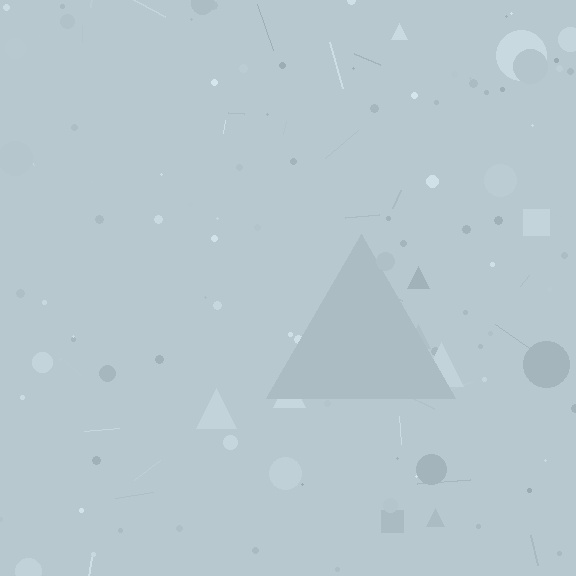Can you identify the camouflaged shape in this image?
The camouflaged shape is a triangle.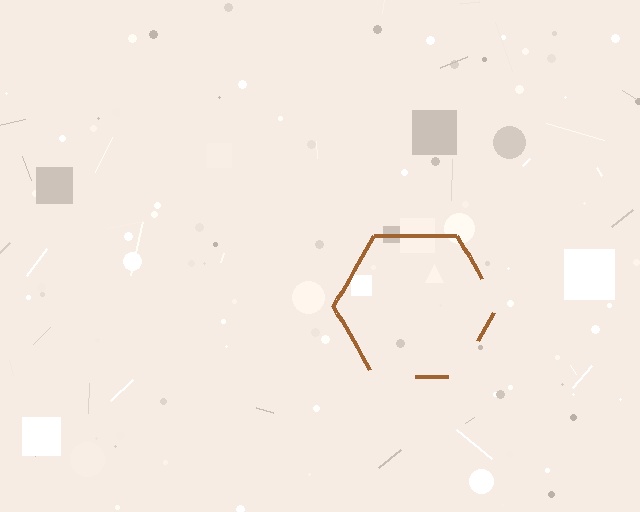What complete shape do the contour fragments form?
The contour fragments form a hexagon.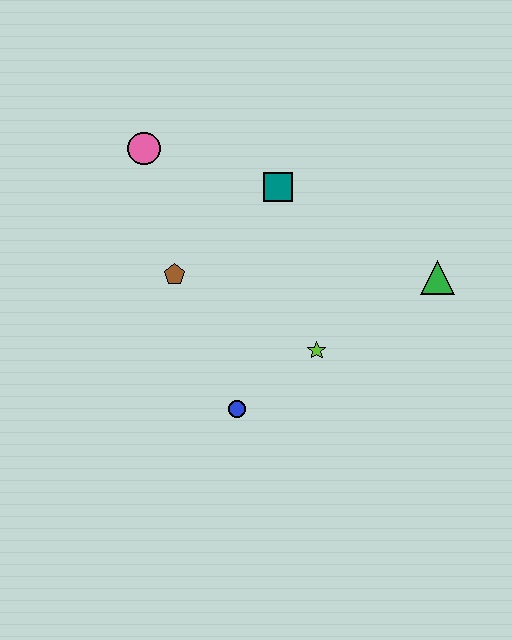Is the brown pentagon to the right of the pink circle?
Yes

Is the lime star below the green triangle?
Yes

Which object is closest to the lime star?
The blue circle is closest to the lime star.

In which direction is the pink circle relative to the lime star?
The pink circle is above the lime star.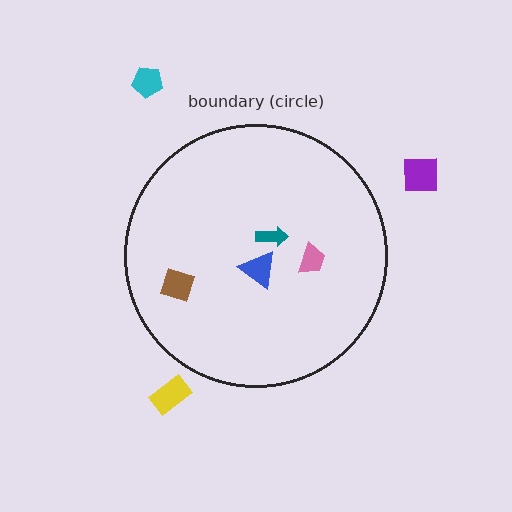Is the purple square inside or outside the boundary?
Outside.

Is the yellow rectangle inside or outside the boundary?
Outside.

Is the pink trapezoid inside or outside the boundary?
Inside.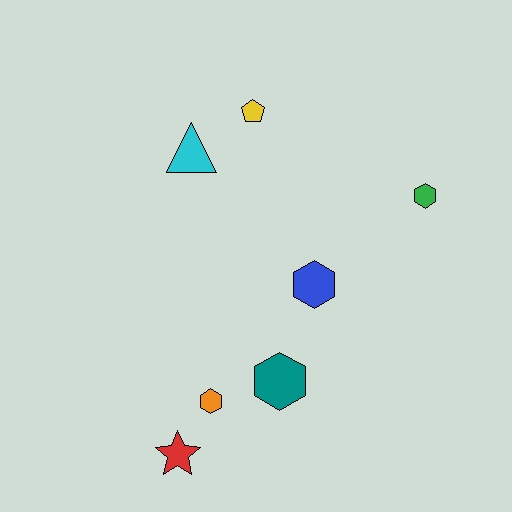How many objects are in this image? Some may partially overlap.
There are 7 objects.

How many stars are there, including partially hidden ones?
There is 1 star.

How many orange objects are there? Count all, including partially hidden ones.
There is 1 orange object.